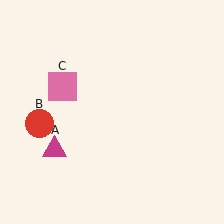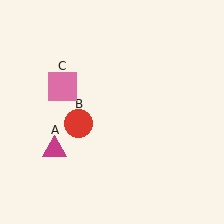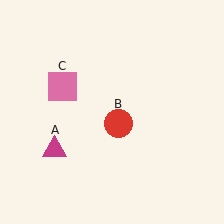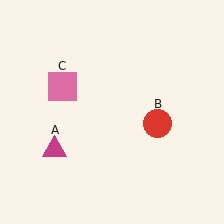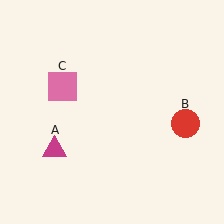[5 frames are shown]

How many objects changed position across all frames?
1 object changed position: red circle (object B).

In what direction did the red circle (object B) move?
The red circle (object B) moved right.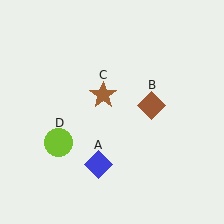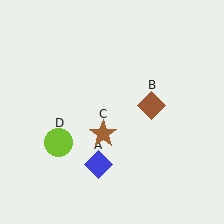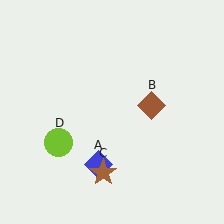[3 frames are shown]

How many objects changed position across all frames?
1 object changed position: brown star (object C).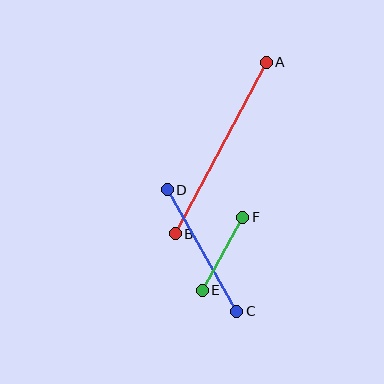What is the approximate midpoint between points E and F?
The midpoint is at approximately (222, 254) pixels.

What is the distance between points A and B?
The distance is approximately 194 pixels.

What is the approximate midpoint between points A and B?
The midpoint is at approximately (221, 148) pixels.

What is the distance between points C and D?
The distance is approximately 140 pixels.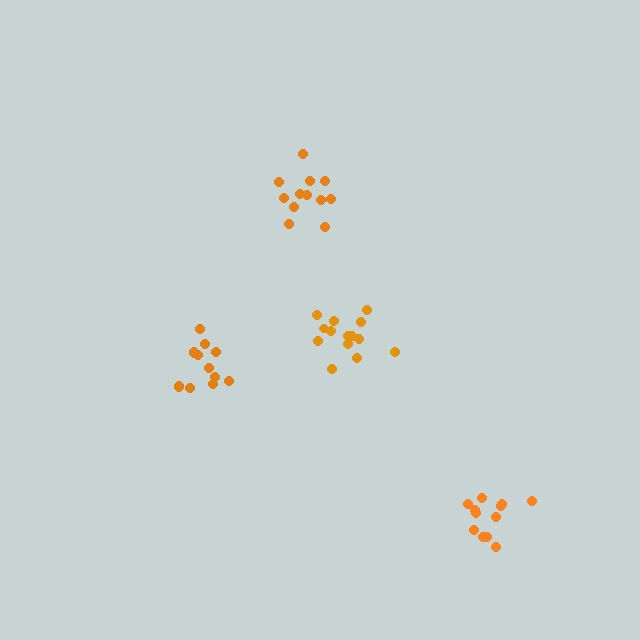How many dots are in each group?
Group 1: 13 dots, Group 2: 14 dots, Group 3: 12 dots, Group 4: 13 dots (52 total).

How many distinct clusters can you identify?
There are 4 distinct clusters.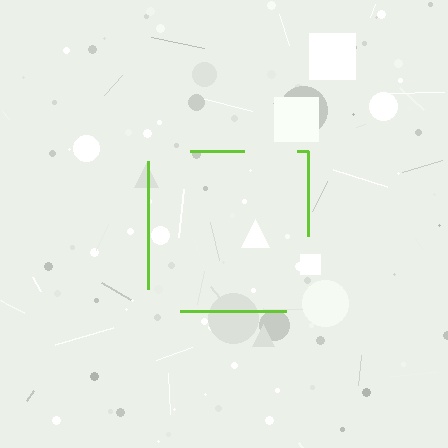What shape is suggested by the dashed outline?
The dashed outline suggests a square.